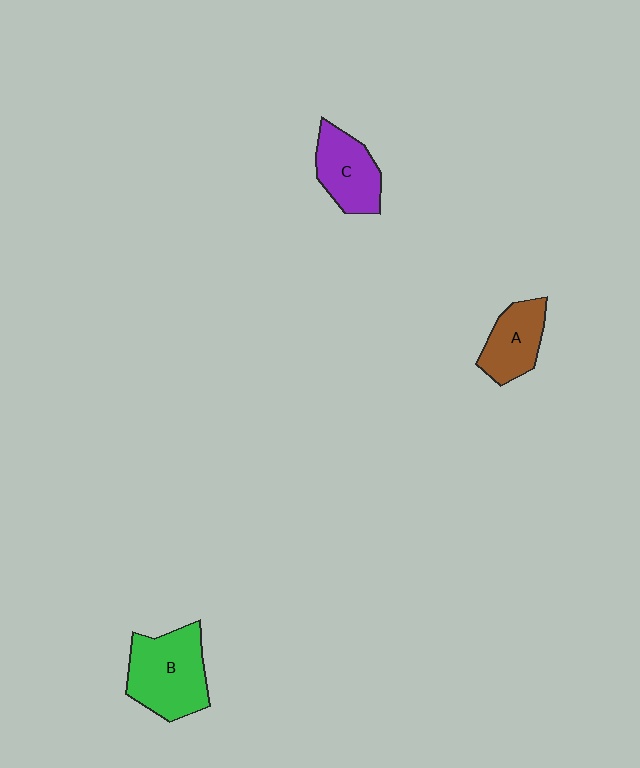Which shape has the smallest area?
Shape A (brown).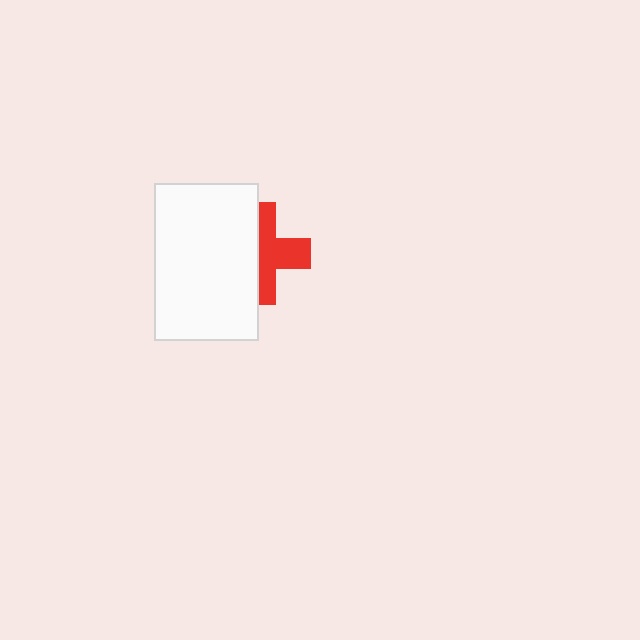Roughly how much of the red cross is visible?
About half of it is visible (roughly 50%).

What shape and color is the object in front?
The object in front is a white rectangle.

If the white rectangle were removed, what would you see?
You would see the complete red cross.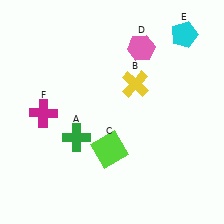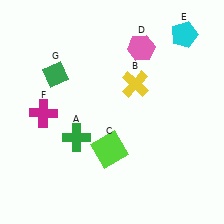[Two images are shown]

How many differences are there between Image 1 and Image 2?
There is 1 difference between the two images.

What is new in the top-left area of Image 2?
A green diamond (G) was added in the top-left area of Image 2.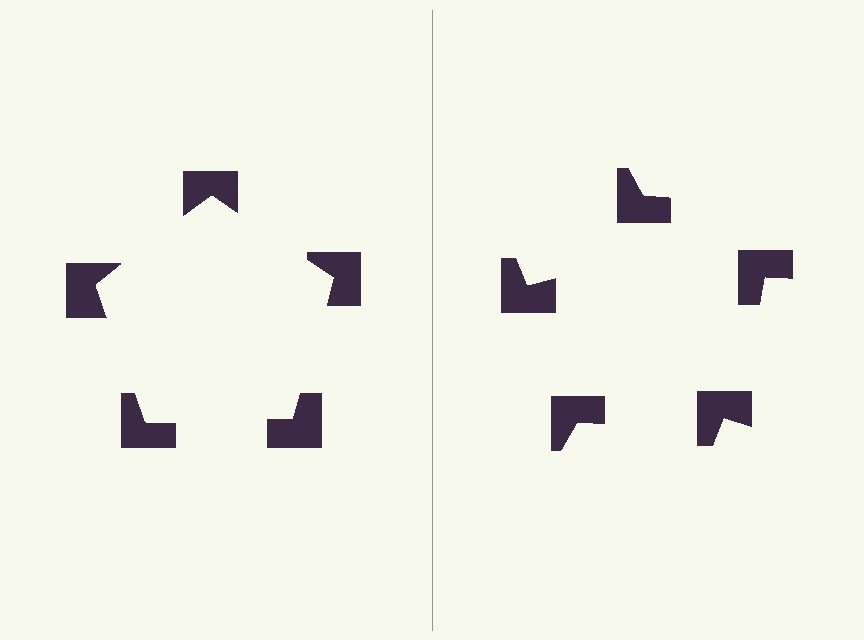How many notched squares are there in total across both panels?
10 — 5 on each side.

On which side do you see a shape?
An illusory pentagon appears on the left side. On the right side the wedge cuts are rotated, so no coherent shape forms.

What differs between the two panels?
The notched squares are positioned identically on both sides; only the wedge orientations differ. On the left they align to a pentagon; on the right they are misaligned.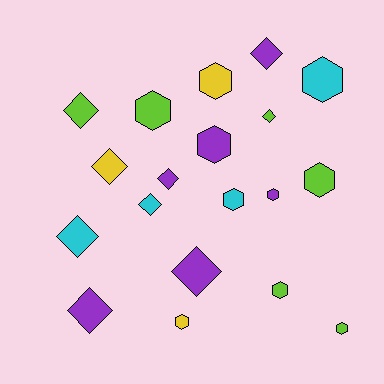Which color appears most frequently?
Lime, with 6 objects.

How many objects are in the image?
There are 19 objects.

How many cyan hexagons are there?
There are 2 cyan hexagons.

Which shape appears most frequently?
Hexagon, with 10 objects.